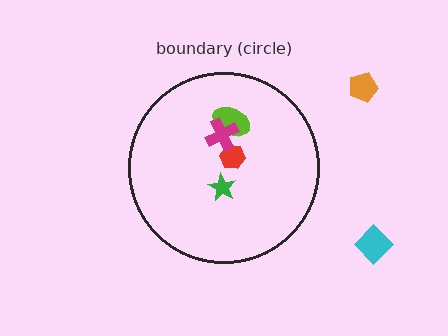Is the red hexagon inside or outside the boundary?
Inside.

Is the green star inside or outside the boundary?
Inside.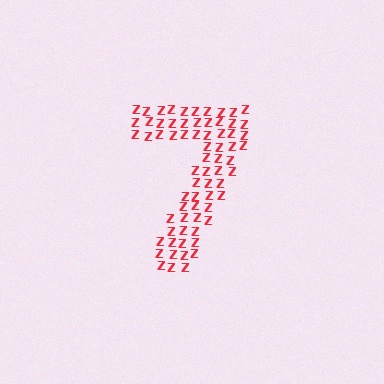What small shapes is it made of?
It is made of small letter Z's.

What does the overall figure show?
The overall figure shows the digit 7.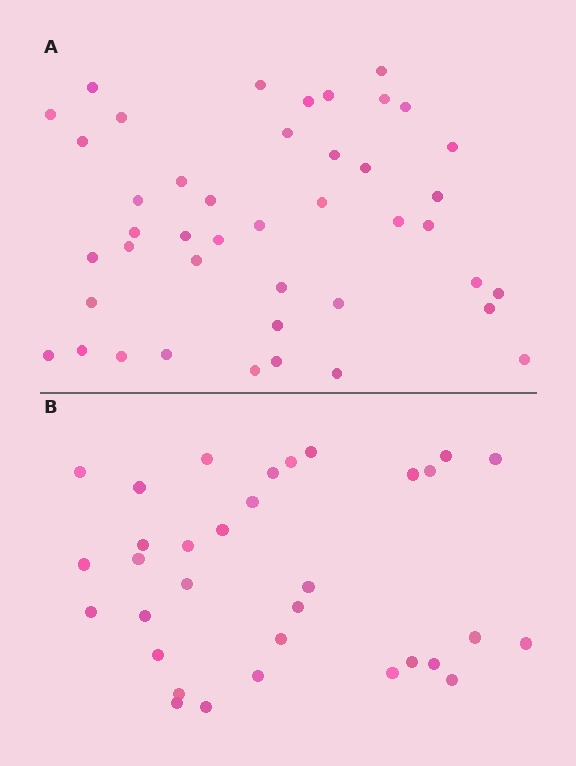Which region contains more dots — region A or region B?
Region A (the top region) has more dots.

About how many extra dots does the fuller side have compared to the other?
Region A has roughly 10 or so more dots than region B.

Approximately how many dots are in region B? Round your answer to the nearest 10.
About 30 dots. (The exact count is 33, which rounds to 30.)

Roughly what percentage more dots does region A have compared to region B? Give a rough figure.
About 30% more.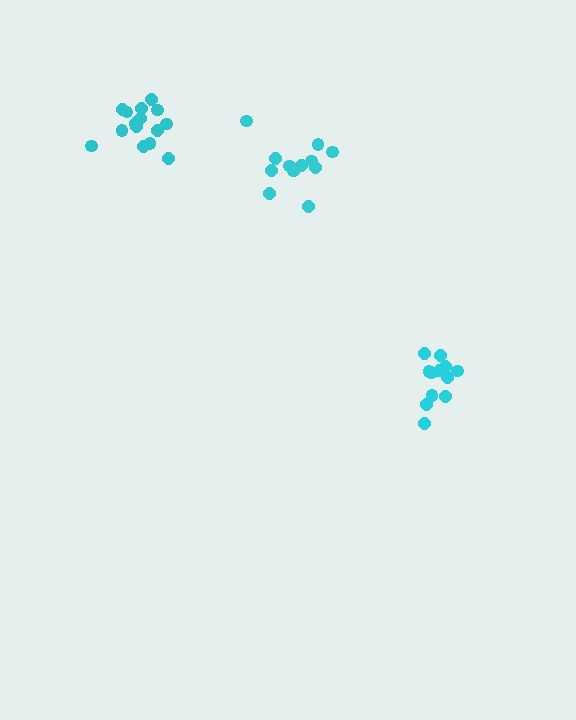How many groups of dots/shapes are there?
There are 3 groups.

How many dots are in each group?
Group 1: 15 dots, Group 2: 12 dots, Group 3: 13 dots (40 total).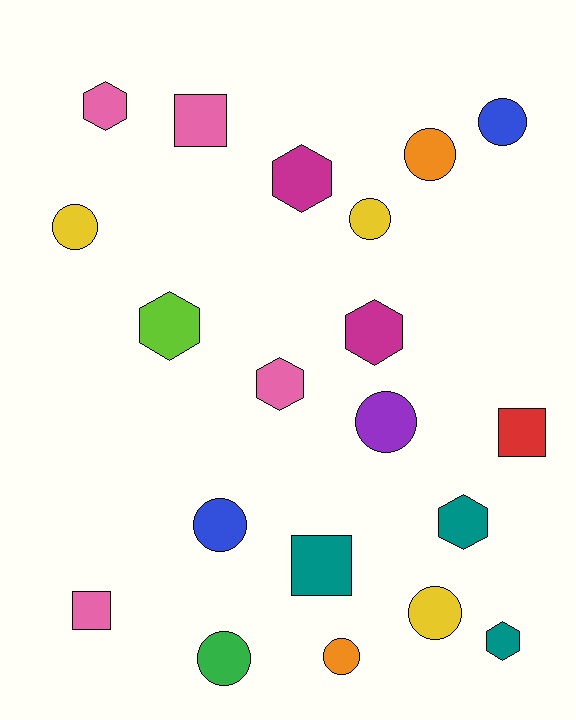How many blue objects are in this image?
There are 2 blue objects.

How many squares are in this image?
There are 4 squares.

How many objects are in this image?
There are 20 objects.